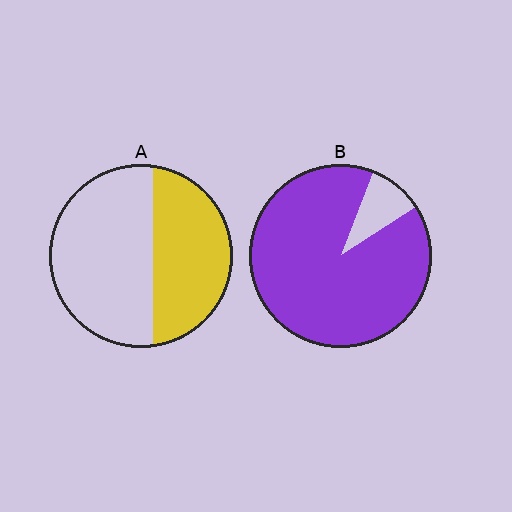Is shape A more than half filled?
No.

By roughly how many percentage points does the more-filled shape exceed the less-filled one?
By roughly 50 percentage points (B over A).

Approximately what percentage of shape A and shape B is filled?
A is approximately 40% and B is approximately 90%.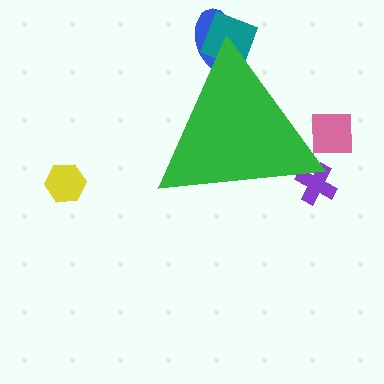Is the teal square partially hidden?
Yes, the teal square is partially hidden behind the green triangle.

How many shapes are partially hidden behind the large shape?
4 shapes are partially hidden.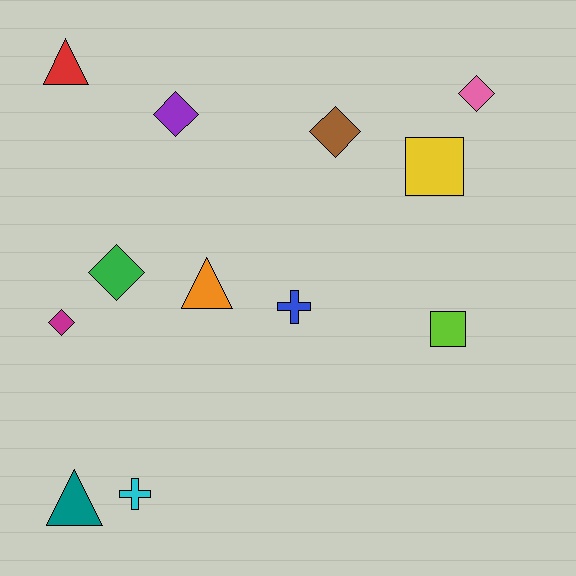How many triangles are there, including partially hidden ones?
There are 3 triangles.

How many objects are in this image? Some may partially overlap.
There are 12 objects.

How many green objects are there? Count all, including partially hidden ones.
There is 1 green object.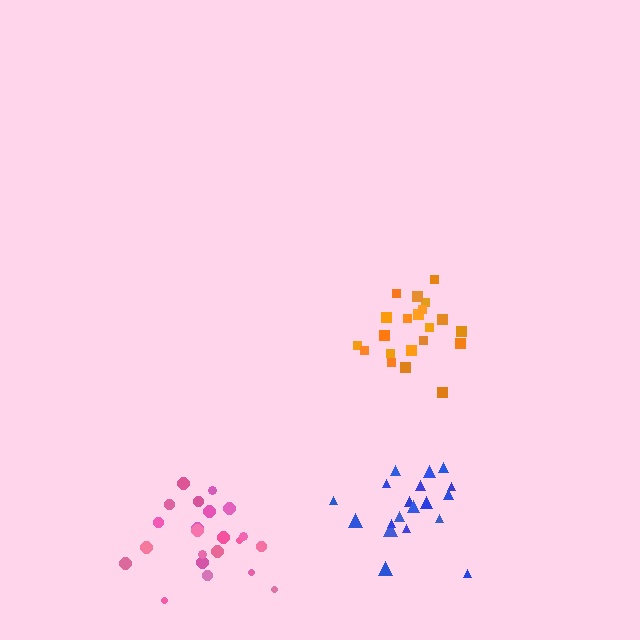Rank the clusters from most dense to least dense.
orange, blue, pink.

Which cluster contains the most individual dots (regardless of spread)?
Pink (22).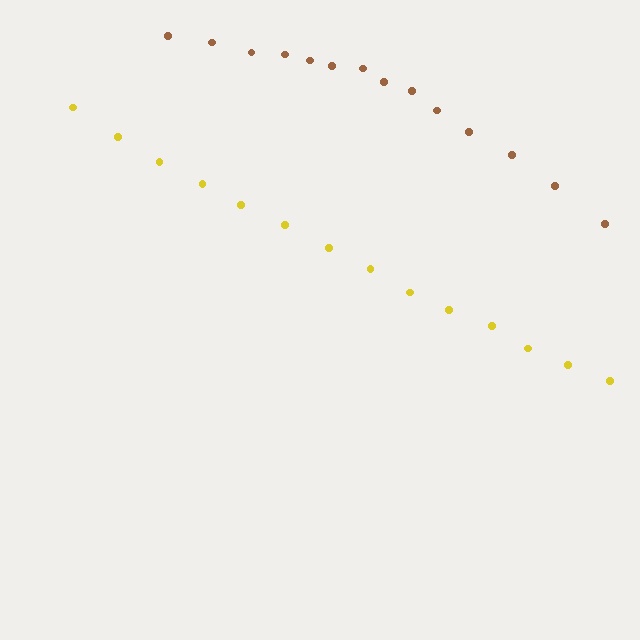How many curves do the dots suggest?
There are 2 distinct paths.